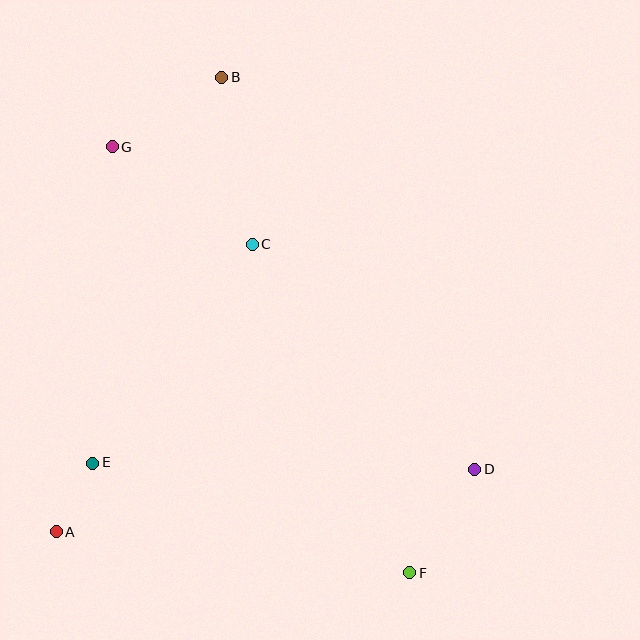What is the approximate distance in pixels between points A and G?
The distance between A and G is approximately 388 pixels.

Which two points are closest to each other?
Points A and E are closest to each other.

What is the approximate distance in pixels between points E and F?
The distance between E and F is approximately 336 pixels.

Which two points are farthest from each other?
Points B and F are farthest from each other.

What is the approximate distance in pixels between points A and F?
The distance between A and F is approximately 355 pixels.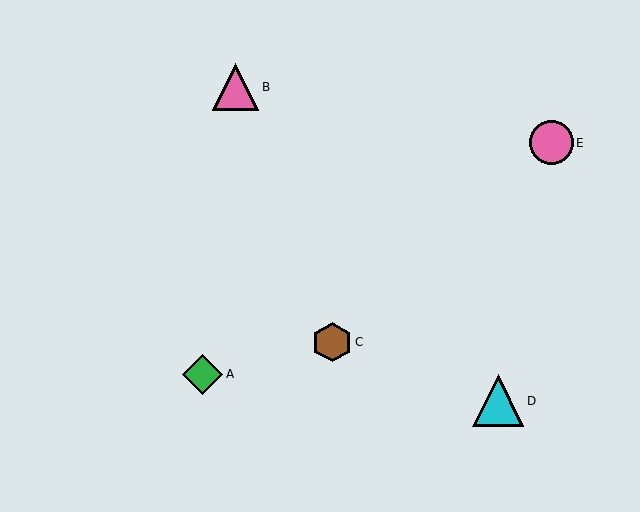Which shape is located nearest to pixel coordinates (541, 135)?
The pink circle (labeled E) at (551, 143) is nearest to that location.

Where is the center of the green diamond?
The center of the green diamond is at (203, 374).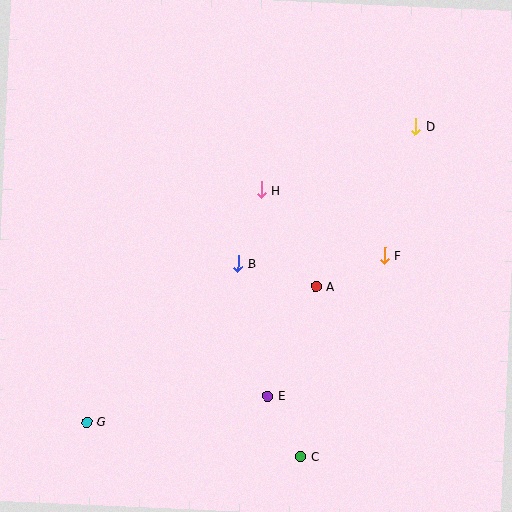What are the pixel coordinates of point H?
Point H is at (261, 190).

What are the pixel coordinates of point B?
Point B is at (238, 263).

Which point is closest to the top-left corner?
Point H is closest to the top-left corner.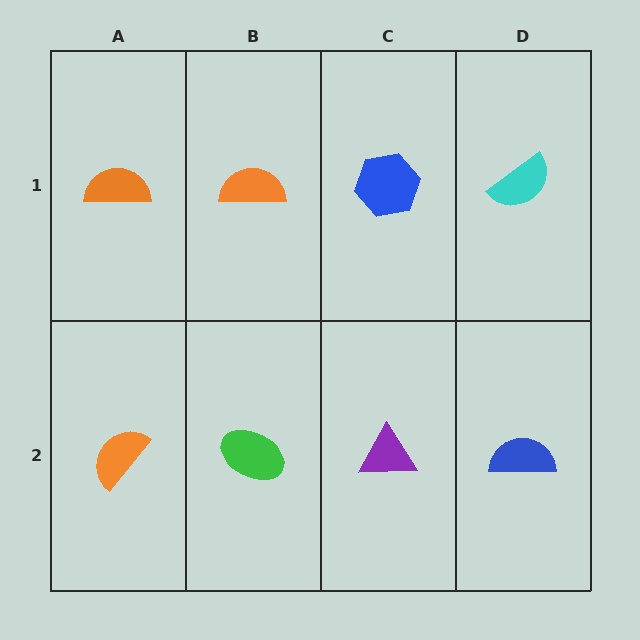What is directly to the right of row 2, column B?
A purple triangle.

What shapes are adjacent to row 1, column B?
A green ellipse (row 2, column B), an orange semicircle (row 1, column A), a blue hexagon (row 1, column C).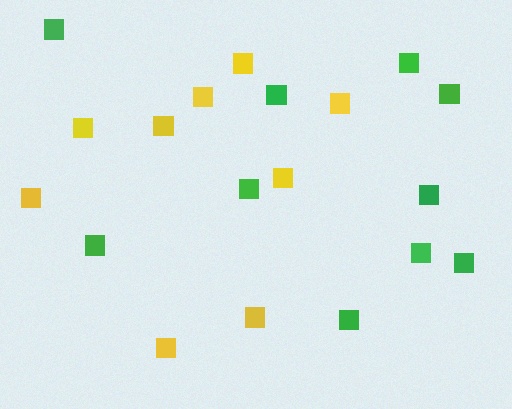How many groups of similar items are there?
There are 2 groups: one group of yellow squares (9) and one group of green squares (10).